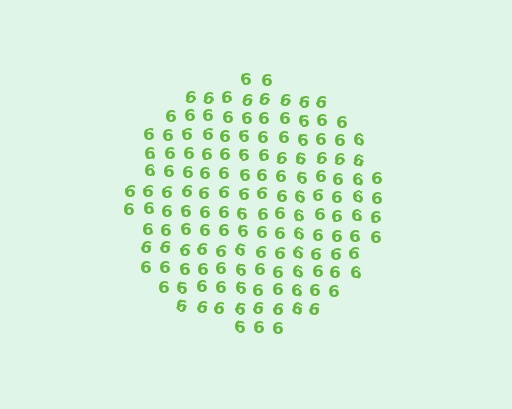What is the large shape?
The large shape is a circle.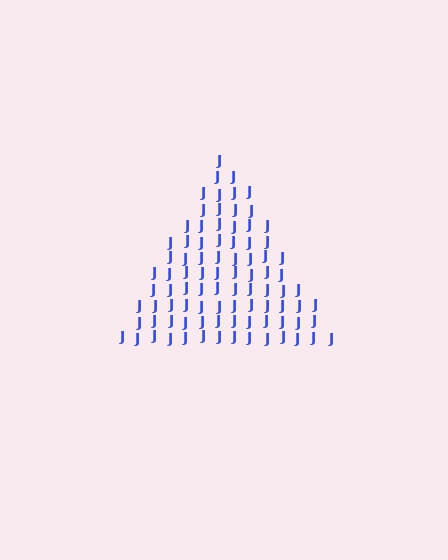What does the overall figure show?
The overall figure shows a triangle.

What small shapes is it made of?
It is made of small letter J's.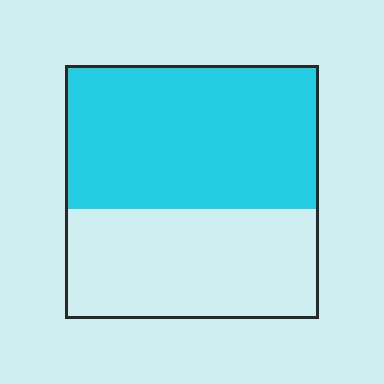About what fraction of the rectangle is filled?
About three fifths (3/5).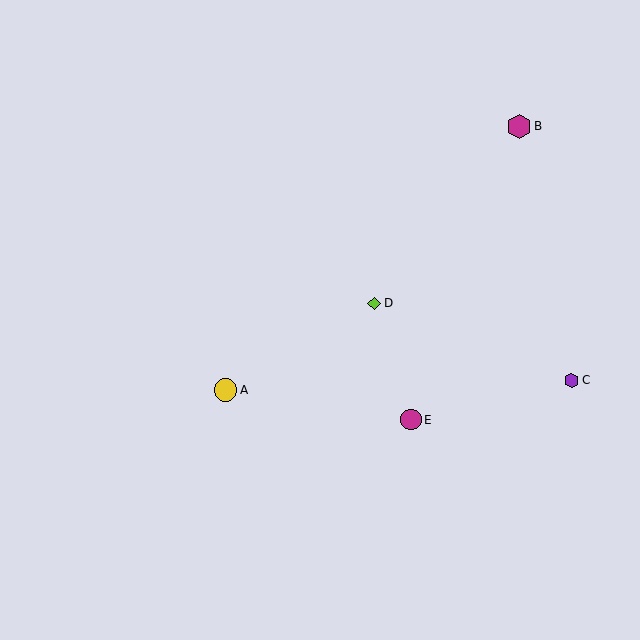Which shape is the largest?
The magenta hexagon (labeled B) is the largest.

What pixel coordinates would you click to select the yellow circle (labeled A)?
Click at (225, 390) to select the yellow circle A.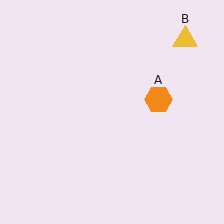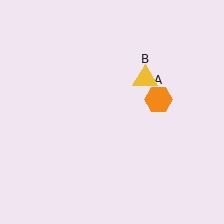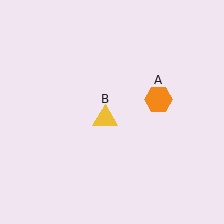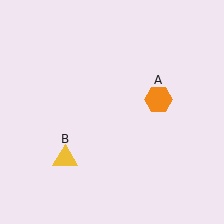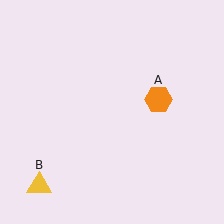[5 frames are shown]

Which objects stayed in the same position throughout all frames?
Orange hexagon (object A) remained stationary.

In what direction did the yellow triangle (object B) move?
The yellow triangle (object B) moved down and to the left.